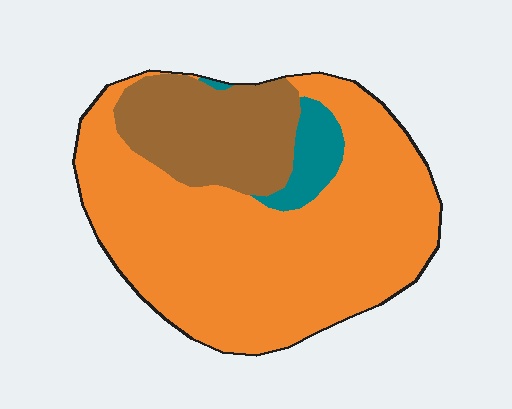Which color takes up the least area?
Teal, at roughly 5%.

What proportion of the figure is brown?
Brown covers about 20% of the figure.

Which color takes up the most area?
Orange, at roughly 70%.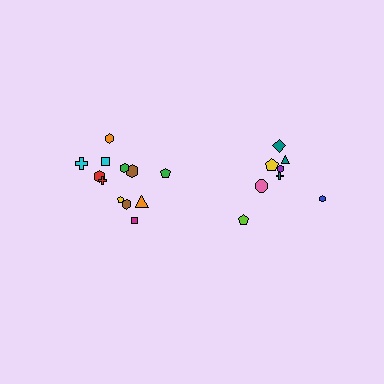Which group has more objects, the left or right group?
The left group.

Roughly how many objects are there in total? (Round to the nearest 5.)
Roughly 20 objects in total.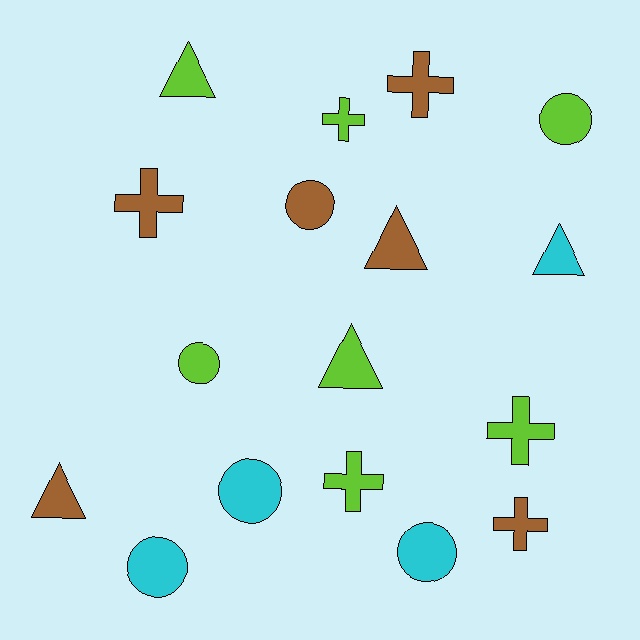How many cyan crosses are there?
There are no cyan crosses.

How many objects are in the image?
There are 17 objects.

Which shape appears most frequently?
Circle, with 6 objects.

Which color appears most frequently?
Lime, with 7 objects.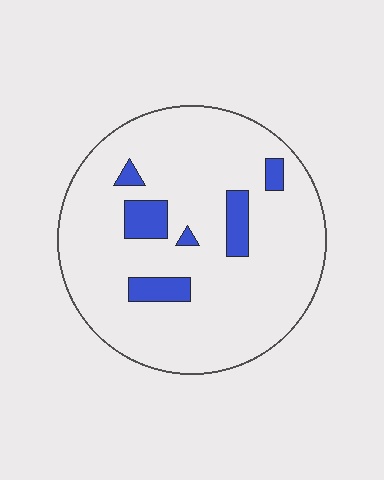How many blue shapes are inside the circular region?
6.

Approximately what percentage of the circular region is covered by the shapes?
Approximately 10%.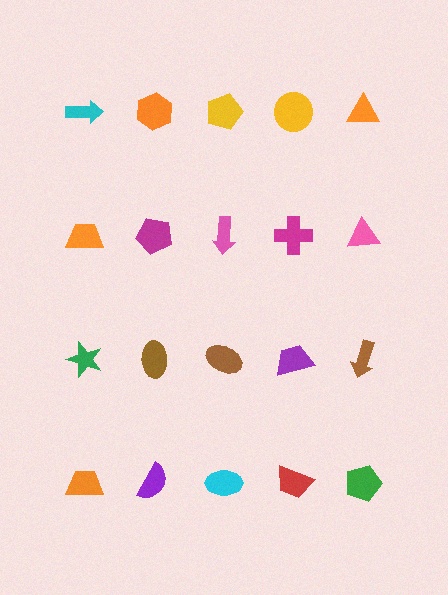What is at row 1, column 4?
A yellow circle.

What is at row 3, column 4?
A purple trapezoid.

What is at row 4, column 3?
A cyan ellipse.